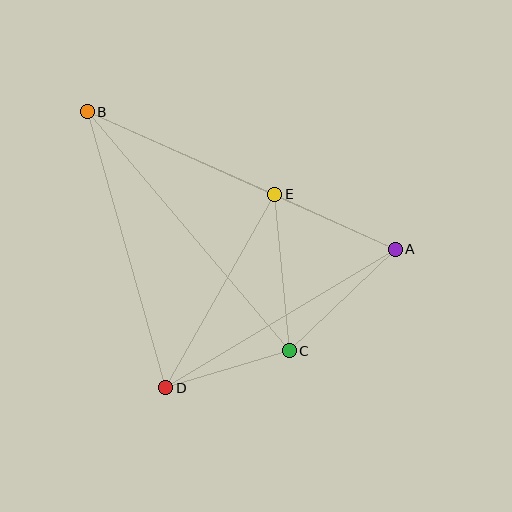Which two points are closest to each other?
Points C and D are closest to each other.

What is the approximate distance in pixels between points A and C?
The distance between A and C is approximately 147 pixels.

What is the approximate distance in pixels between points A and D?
The distance between A and D is approximately 268 pixels.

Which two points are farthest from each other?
Points A and B are farthest from each other.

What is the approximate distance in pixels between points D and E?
The distance between D and E is approximately 222 pixels.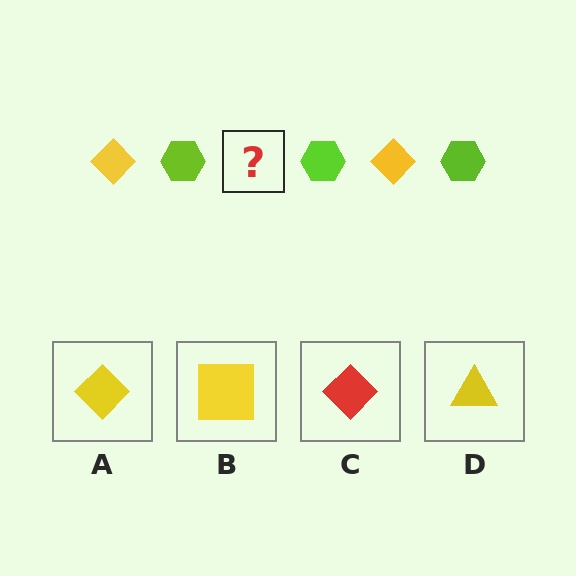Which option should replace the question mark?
Option A.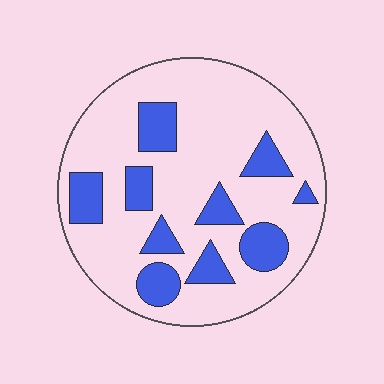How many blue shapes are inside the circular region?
10.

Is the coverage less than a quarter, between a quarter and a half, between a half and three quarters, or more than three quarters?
Less than a quarter.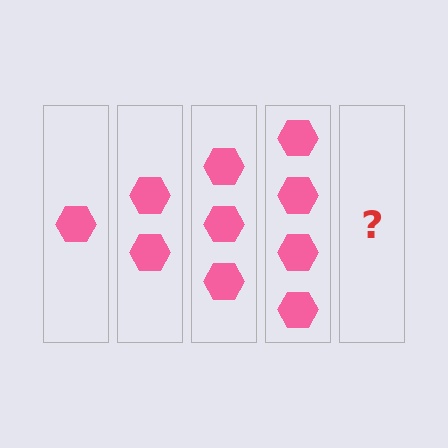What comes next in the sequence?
The next element should be 5 hexagons.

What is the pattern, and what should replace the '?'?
The pattern is that each step adds one more hexagon. The '?' should be 5 hexagons.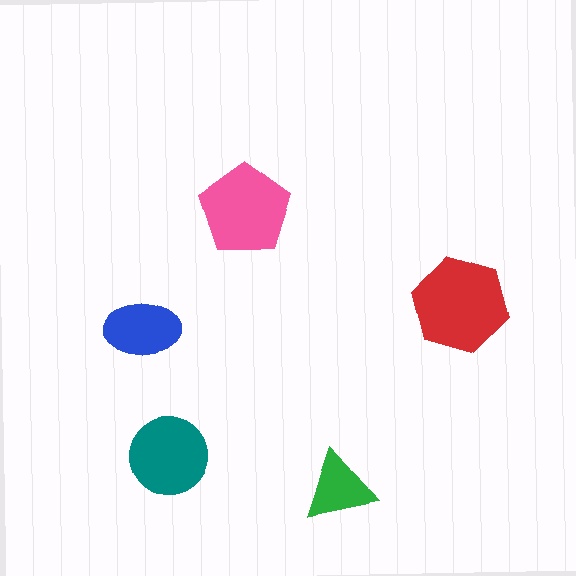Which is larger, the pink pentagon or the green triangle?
The pink pentagon.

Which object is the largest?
The red hexagon.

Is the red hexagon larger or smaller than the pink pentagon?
Larger.